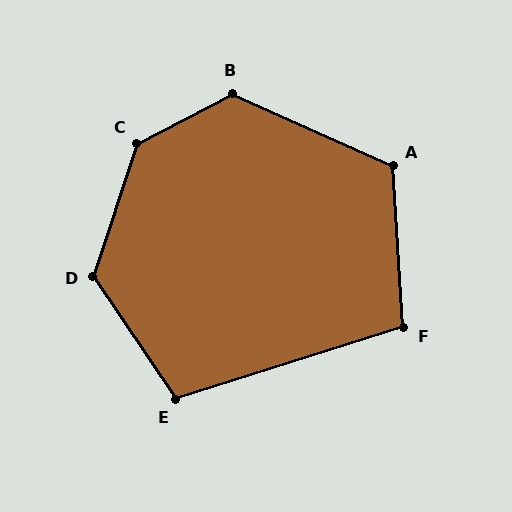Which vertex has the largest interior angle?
C, at approximately 135 degrees.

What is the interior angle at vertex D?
Approximately 128 degrees (obtuse).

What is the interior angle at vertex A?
Approximately 118 degrees (obtuse).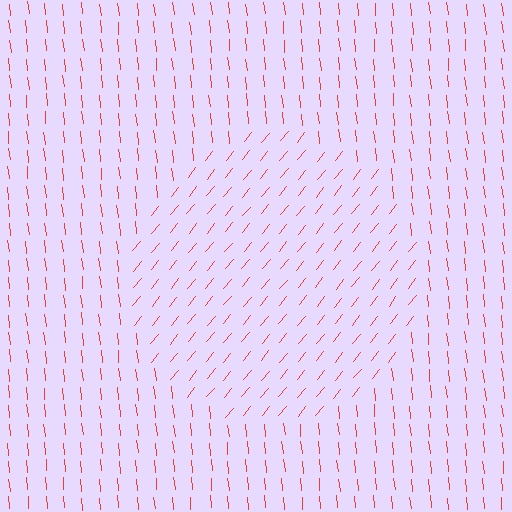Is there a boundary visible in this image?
Yes, there is a texture boundary formed by a change in line orientation.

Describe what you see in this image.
The image is filled with small red line segments. A circle region in the image has lines oriented differently from the surrounding lines, creating a visible texture boundary.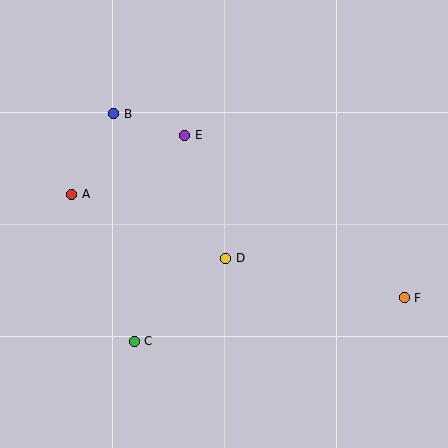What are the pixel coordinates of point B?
Point B is at (114, 114).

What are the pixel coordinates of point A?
Point A is at (72, 194).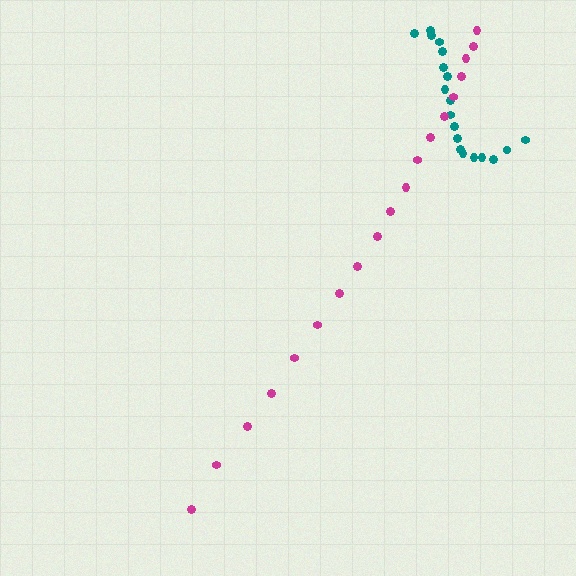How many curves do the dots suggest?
There are 2 distinct paths.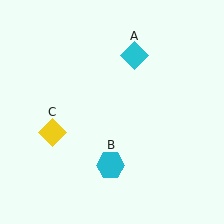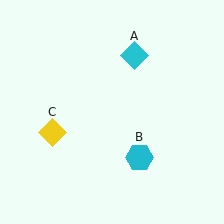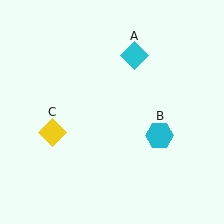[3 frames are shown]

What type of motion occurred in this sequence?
The cyan hexagon (object B) rotated counterclockwise around the center of the scene.